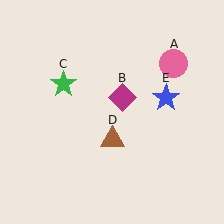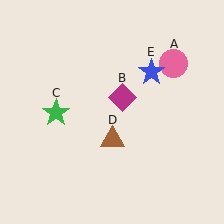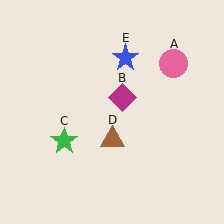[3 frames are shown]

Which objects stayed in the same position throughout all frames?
Pink circle (object A) and magenta diamond (object B) and brown triangle (object D) remained stationary.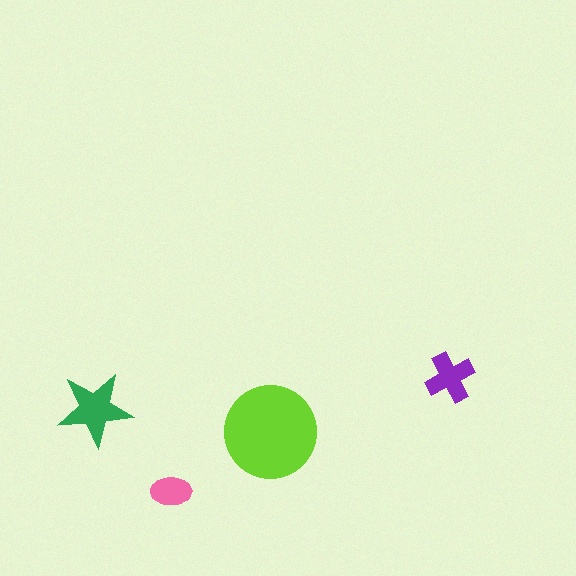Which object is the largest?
The lime circle.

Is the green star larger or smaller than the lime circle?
Smaller.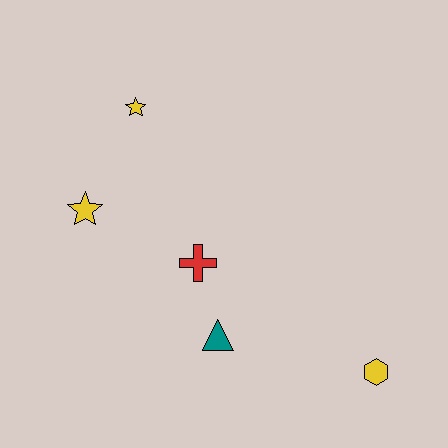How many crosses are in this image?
There is 1 cross.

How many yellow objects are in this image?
There are 3 yellow objects.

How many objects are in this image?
There are 5 objects.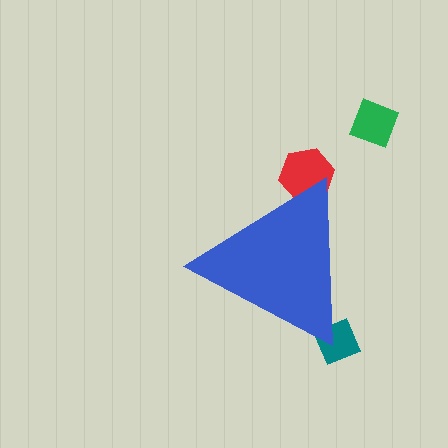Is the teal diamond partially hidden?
Yes, the teal diamond is partially hidden behind the blue triangle.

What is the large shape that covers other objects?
A blue triangle.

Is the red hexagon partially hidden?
Yes, the red hexagon is partially hidden behind the blue triangle.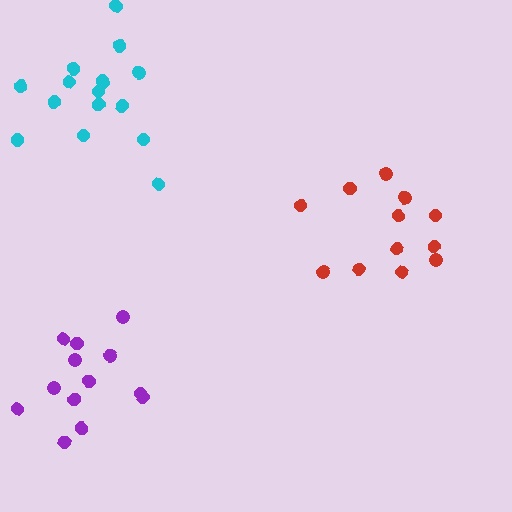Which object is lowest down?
The purple cluster is bottommost.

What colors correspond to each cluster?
The clusters are colored: red, cyan, purple.